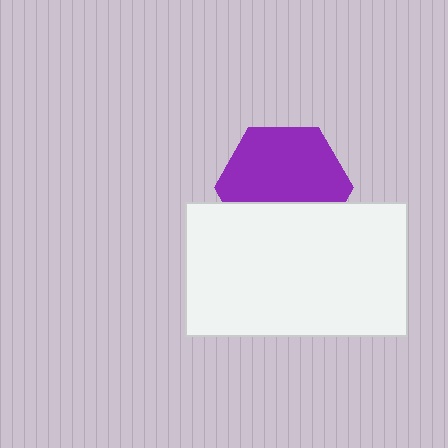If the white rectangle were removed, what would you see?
You would see the complete purple hexagon.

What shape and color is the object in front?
The object in front is a white rectangle.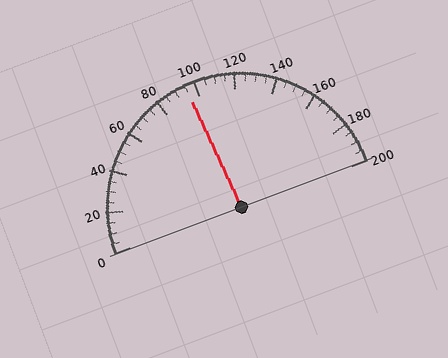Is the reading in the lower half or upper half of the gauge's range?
The reading is in the lower half of the range (0 to 200).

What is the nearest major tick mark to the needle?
The nearest major tick mark is 100.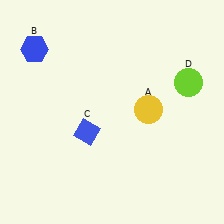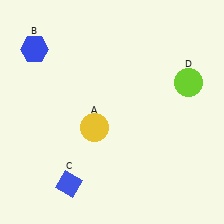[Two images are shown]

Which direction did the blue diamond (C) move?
The blue diamond (C) moved down.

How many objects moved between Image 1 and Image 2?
2 objects moved between the two images.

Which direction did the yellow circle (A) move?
The yellow circle (A) moved left.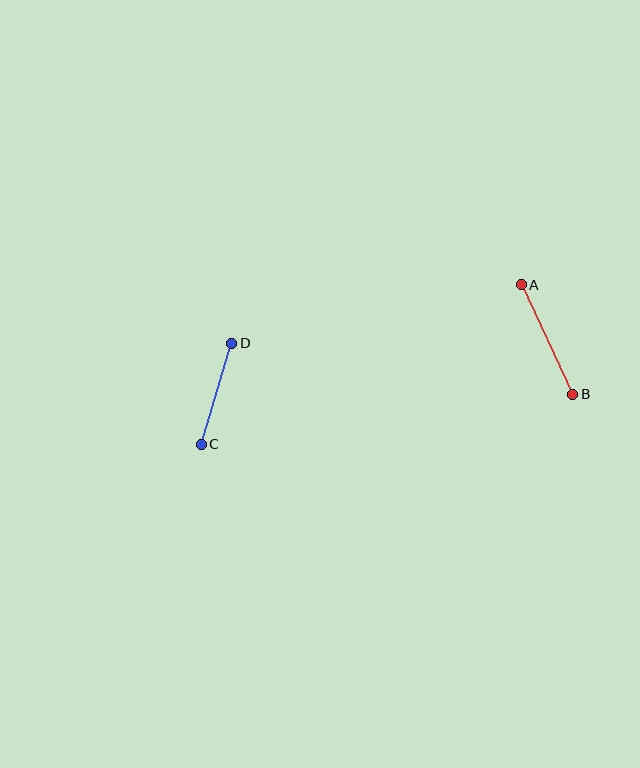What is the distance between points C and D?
The distance is approximately 106 pixels.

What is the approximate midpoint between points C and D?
The midpoint is at approximately (216, 394) pixels.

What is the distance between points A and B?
The distance is approximately 121 pixels.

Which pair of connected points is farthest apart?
Points A and B are farthest apart.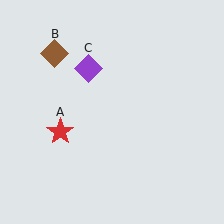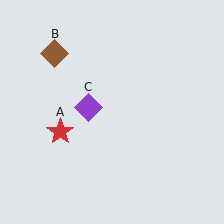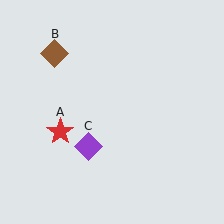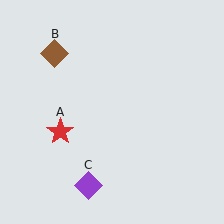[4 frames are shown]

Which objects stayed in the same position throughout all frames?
Red star (object A) and brown diamond (object B) remained stationary.